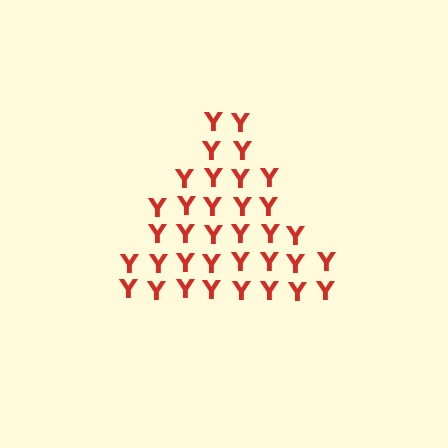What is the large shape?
The large shape is a triangle.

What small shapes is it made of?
It is made of small letter Y's.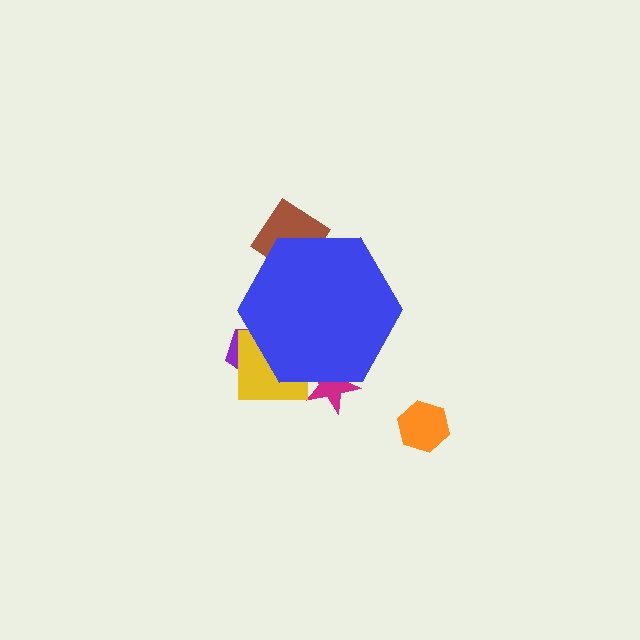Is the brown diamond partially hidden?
Yes, the brown diamond is partially hidden behind the blue hexagon.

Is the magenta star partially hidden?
Yes, the magenta star is partially hidden behind the blue hexagon.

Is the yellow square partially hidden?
Yes, the yellow square is partially hidden behind the blue hexagon.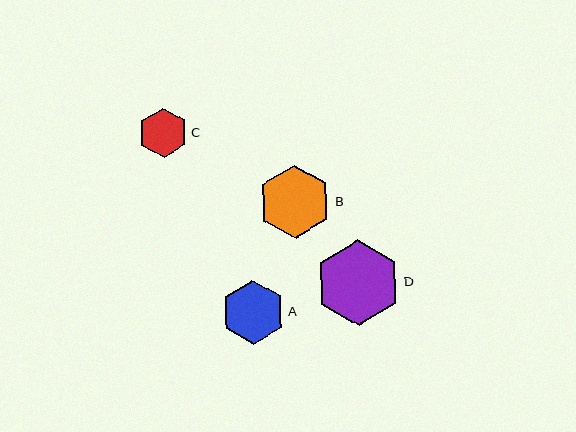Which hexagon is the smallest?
Hexagon C is the smallest with a size of approximately 49 pixels.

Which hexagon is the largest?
Hexagon D is the largest with a size of approximately 86 pixels.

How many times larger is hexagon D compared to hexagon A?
Hexagon D is approximately 1.3 times the size of hexagon A.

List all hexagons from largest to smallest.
From largest to smallest: D, B, A, C.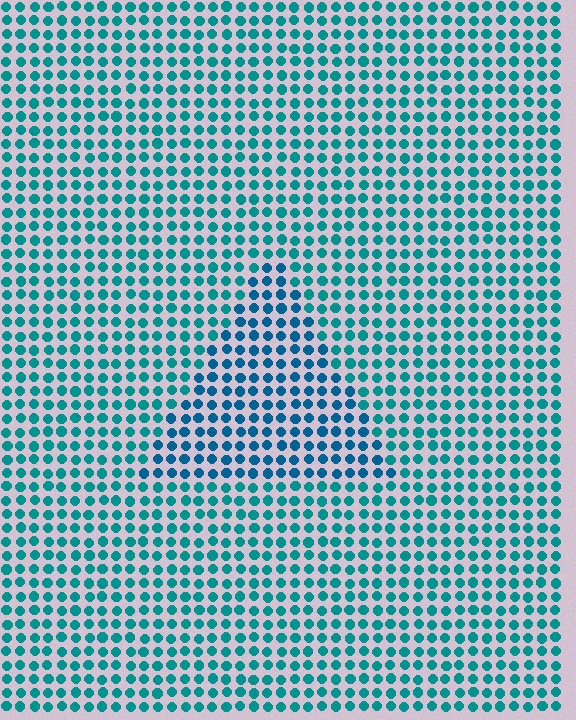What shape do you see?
I see a triangle.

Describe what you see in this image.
The image is filled with small teal elements in a uniform arrangement. A triangle-shaped region is visible where the elements are tinted to a slightly different hue, forming a subtle color boundary.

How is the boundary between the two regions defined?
The boundary is defined purely by a slight shift in hue (about 22 degrees). Spacing, size, and orientation are identical on both sides.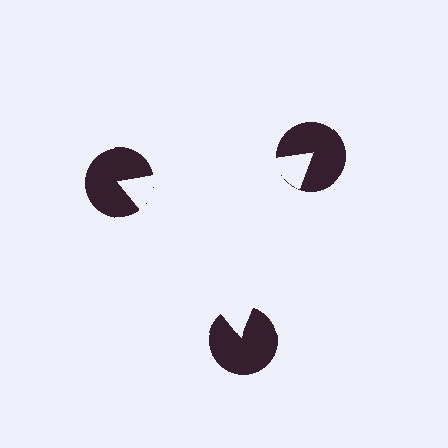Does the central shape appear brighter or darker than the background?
It typically appears slightly brighter than the background, even though no actual brightness change is drawn.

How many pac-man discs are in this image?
There are 3 — one at each vertex of the illusory triangle.